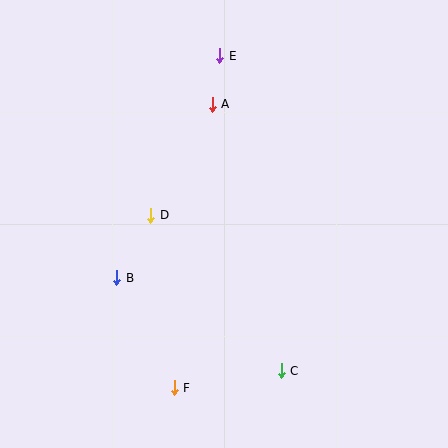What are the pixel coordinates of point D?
Point D is at (151, 215).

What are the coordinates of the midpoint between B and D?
The midpoint between B and D is at (134, 246).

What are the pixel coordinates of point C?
Point C is at (281, 371).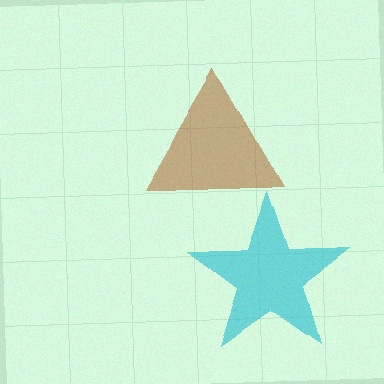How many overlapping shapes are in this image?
There are 2 overlapping shapes in the image.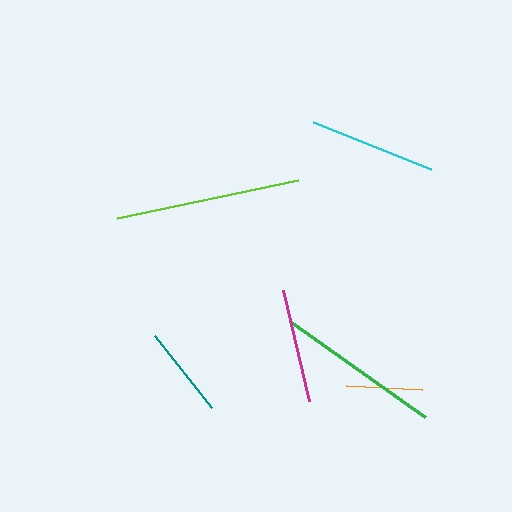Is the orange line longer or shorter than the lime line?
The lime line is longer than the orange line.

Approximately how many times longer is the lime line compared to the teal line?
The lime line is approximately 2.0 times the length of the teal line.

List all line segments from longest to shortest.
From longest to shortest: lime, green, cyan, magenta, teal, orange.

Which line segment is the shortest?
The orange line is the shortest at approximately 76 pixels.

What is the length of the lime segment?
The lime segment is approximately 185 pixels long.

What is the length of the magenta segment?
The magenta segment is approximately 114 pixels long.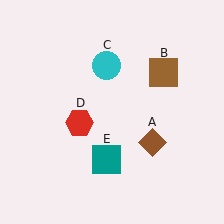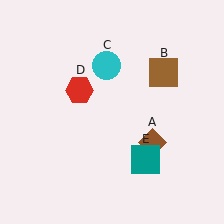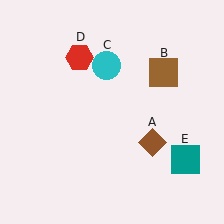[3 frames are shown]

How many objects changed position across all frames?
2 objects changed position: red hexagon (object D), teal square (object E).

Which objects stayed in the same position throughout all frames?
Brown diamond (object A) and brown square (object B) and cyan circle (object C) remained stationary.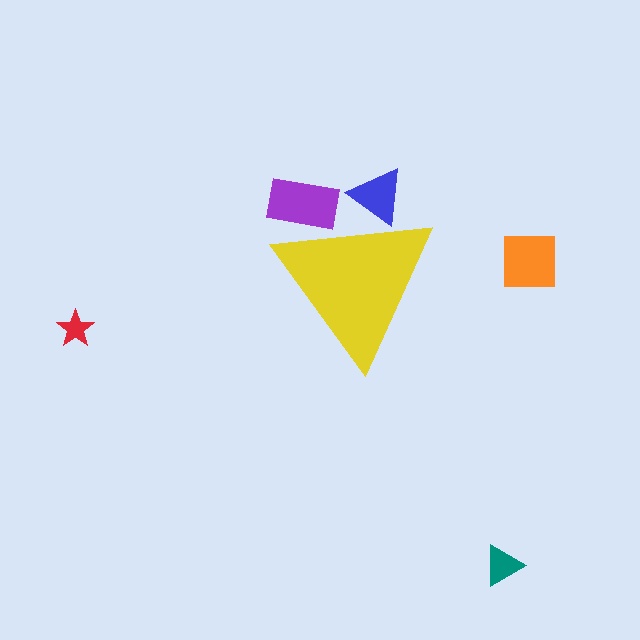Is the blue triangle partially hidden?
Yes, the blue triangle is partially hidden behind the yellow triangle.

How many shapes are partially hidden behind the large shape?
2 shapes are partially hidden.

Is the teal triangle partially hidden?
No, the teal triangle is fully visible.